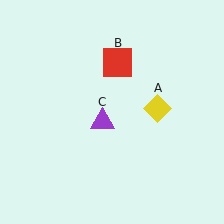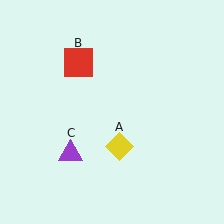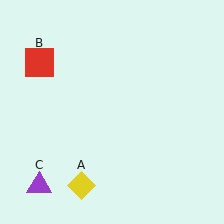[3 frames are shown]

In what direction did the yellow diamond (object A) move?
The yellow diamond (object A) moved down and to the left.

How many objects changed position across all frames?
3 objects changed position: yellow diamond (object A), red square (object B), purple triangle (object C).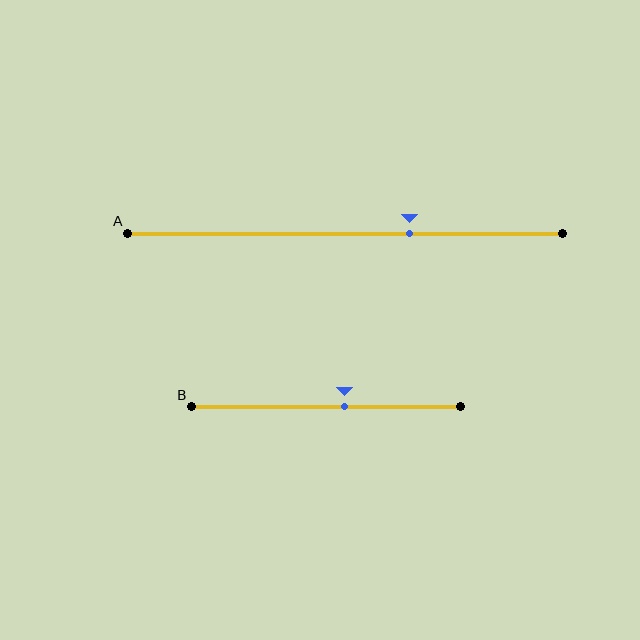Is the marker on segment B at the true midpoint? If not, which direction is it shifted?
No, the marker on segment B is shifted to the right by about 7% of the segment length.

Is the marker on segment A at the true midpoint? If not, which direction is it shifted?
No, the marker on segment A is shifted to the right by about 15% of the segment length.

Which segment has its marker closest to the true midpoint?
Segment B has its marker closest to the true midpoint.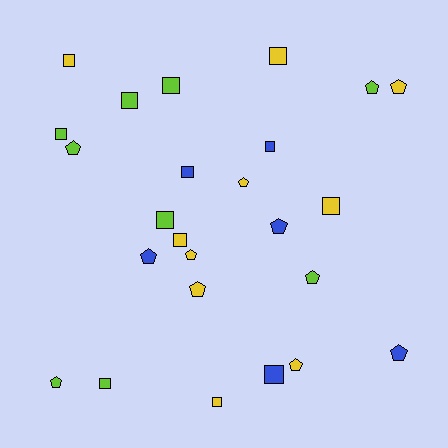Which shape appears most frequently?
Square, with 13 objects.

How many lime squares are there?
There are 5 lime squares.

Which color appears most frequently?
Yellow, with 10 objects.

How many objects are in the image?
There are 25 objects.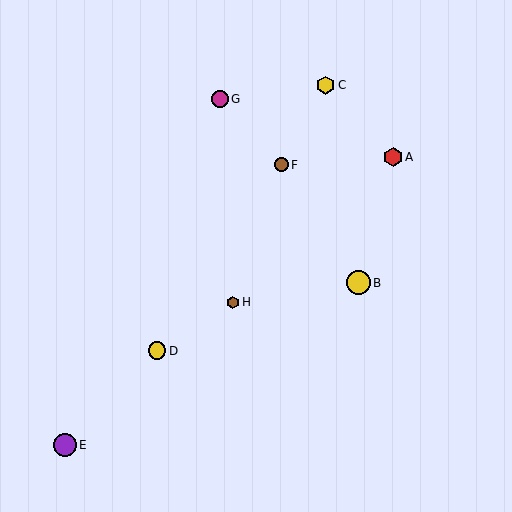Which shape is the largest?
The yellow circle (labeled B) is the largest.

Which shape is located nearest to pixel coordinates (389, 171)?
The red hexagon (labeled A) at (393, 157) is nearest to that location.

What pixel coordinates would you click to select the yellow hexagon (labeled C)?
Click at (326, 85) to select the yellow hexagon C.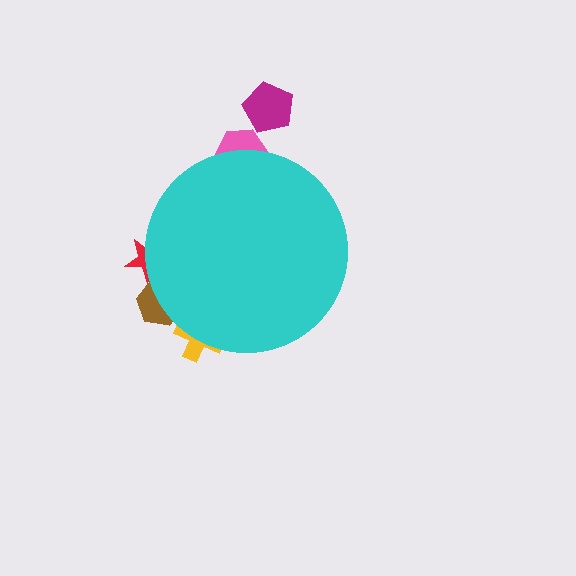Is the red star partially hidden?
Yes, the red star is partially hidden behind the cyan circle.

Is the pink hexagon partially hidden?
Yes, the pink hexagon is partially hidden behind the cyan circle.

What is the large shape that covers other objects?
A cyan circle.